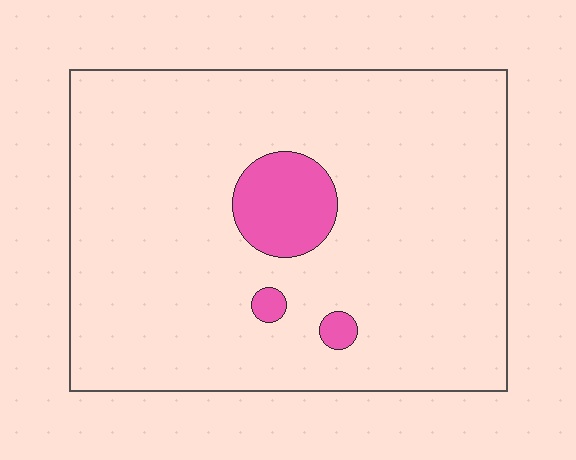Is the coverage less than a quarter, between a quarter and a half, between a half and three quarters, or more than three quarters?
Less than a quarter.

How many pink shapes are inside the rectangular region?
3.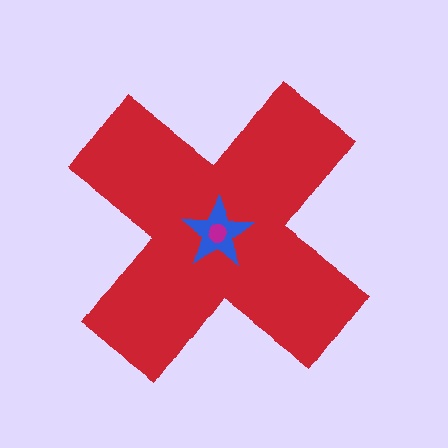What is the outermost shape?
The red cross.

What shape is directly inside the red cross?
The blue star.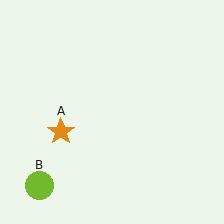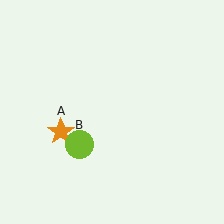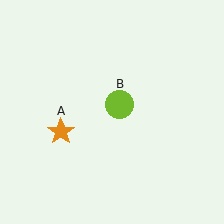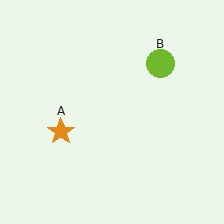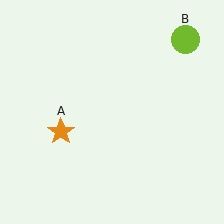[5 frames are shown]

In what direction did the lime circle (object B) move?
The lime circle (object B) moved up and to the right.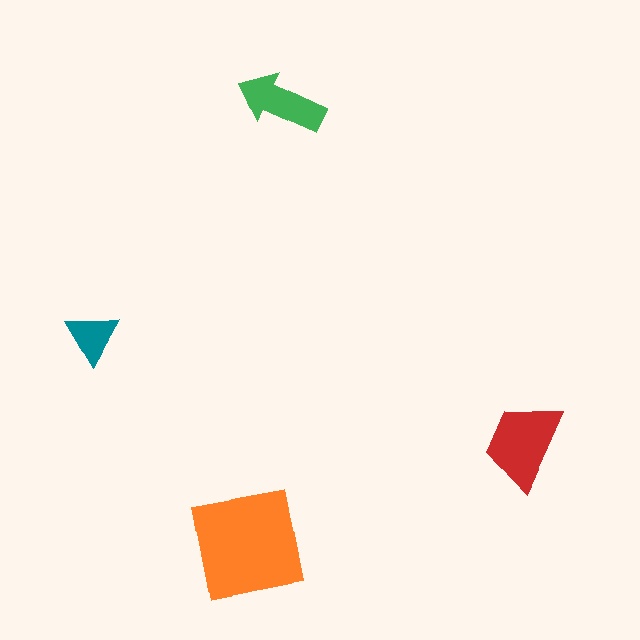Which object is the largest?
The orange square.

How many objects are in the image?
There are 4 objects in the image.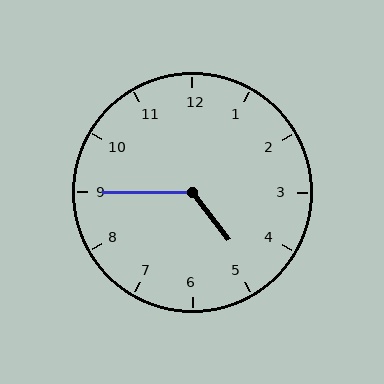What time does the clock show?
4:45.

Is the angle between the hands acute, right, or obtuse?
It is obtuse.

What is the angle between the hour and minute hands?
Approximately 128 degrees.